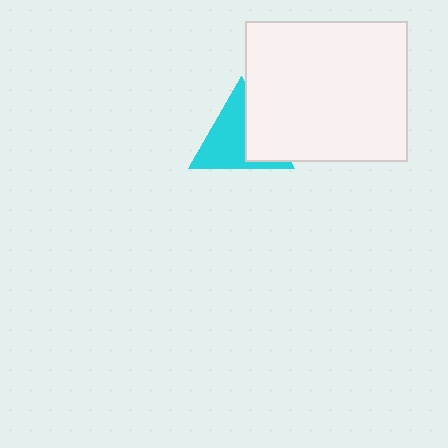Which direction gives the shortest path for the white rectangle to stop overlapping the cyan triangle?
Moving right gives the shortest separation.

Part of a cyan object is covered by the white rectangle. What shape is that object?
It is a triangle.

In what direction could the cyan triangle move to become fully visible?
The cyan triangle could move left. That would shift it out from behind the white rectangle entirely.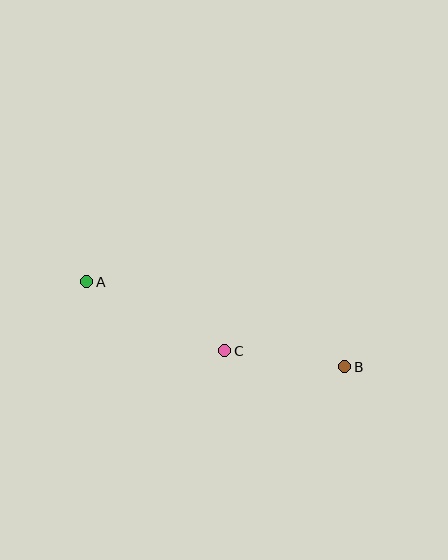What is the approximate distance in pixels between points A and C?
The distance between A and C is approximately 155 pixels.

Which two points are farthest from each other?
Points A and B are farthest from each other.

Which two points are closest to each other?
Points B and C are closest to each other.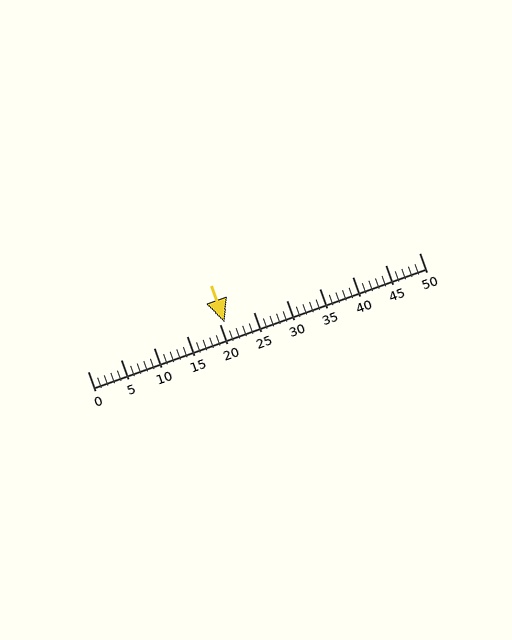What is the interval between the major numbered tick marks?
The major tick marks are spaced 5 units apart.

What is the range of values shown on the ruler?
The ruler shows values from 0 to 50.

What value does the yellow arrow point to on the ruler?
The yellow arrow points to approximately 21.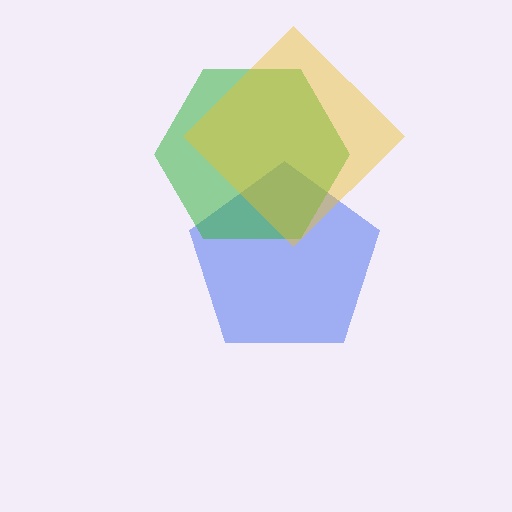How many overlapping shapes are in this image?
There are 3 overlapping shapes in the image.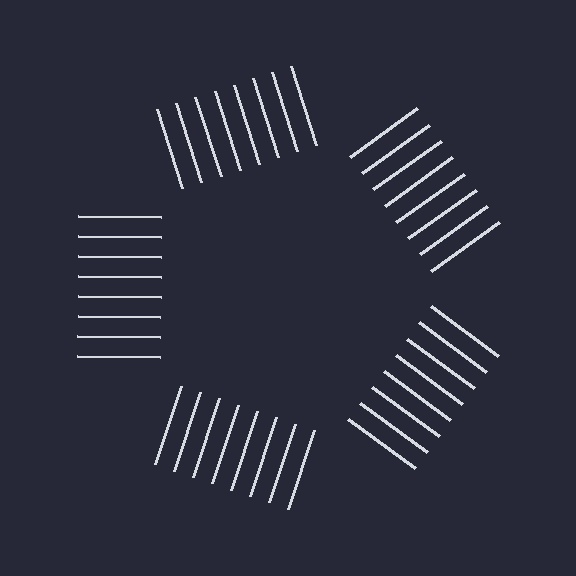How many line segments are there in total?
40 — 8 along each of the 5 edges.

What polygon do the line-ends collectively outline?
An illusory pentagon — the line segments terminate on its edges but no continuous stroke is drawn.